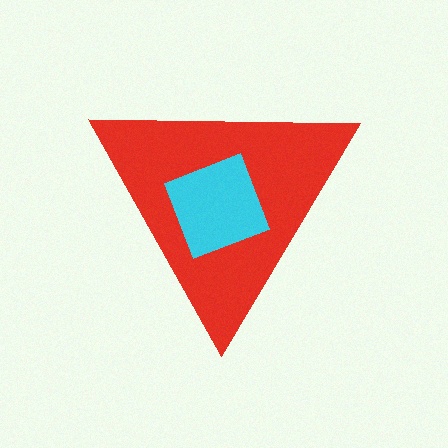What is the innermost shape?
The cyan diamond.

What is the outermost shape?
The red triangle.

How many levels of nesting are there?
2.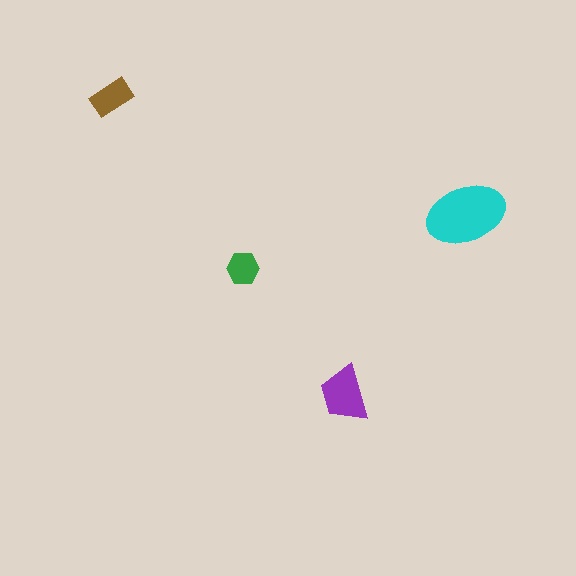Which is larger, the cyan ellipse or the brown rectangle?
The cyan ellipse.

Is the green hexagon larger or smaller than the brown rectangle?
Smaller.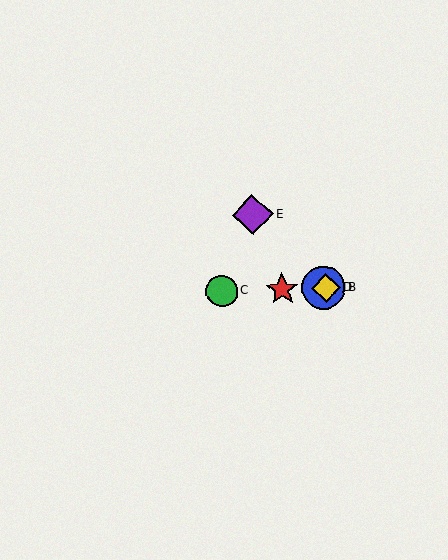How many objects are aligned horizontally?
4 objects (A, B, C, D) are aligned horizontally.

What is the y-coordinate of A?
Object A is at y≈289.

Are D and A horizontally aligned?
Yes, both are at y≈288.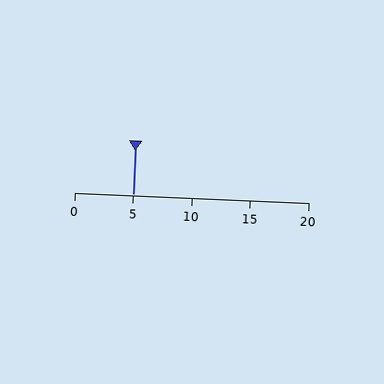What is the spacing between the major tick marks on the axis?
The major ticks are spaced 5 apart.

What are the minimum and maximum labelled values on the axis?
The axis runs from 0 to 20.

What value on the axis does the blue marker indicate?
The marker indicates approximately 5.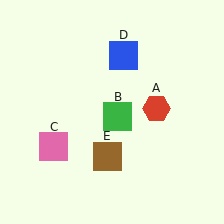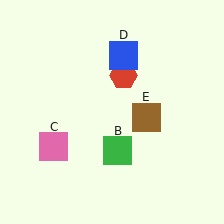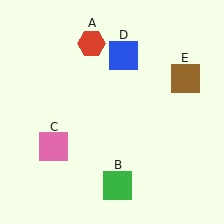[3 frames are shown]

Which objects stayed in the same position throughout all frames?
Pink square (object C) and blue square (object D) remained stationary.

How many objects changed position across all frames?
3 objects changed position: red hexagon (object A), green square (object B), brown square (object E).